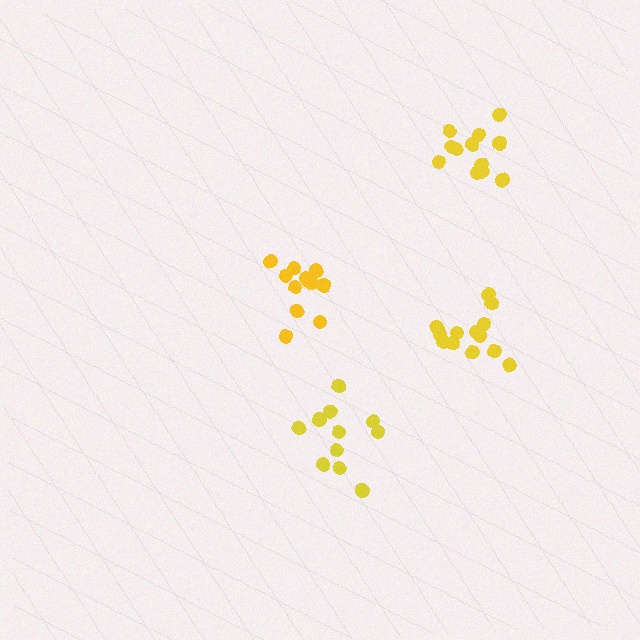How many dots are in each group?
Group 1: 12 dots, Group 2: 11 dots, Group 3: 13 dots, Group 4: 12 dots (48 total).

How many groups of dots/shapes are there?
There are 4 groups.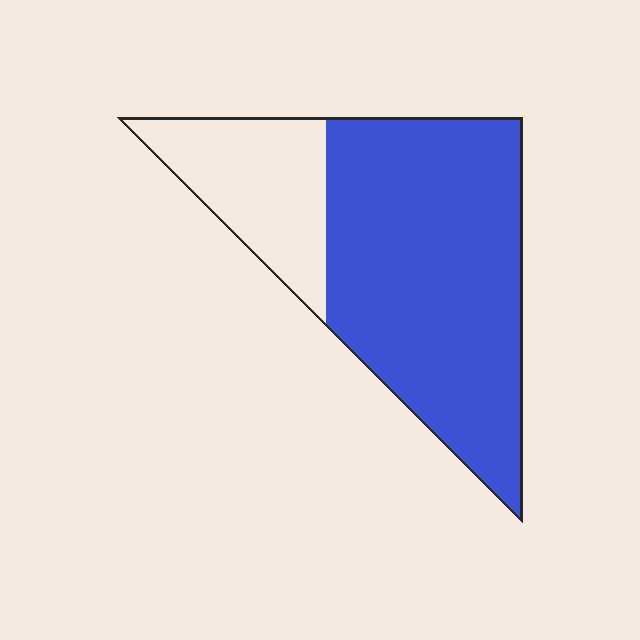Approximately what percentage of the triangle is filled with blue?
Approximately 75%.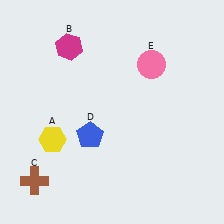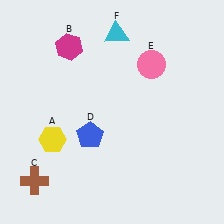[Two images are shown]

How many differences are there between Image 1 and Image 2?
There is 1 difference between the two images.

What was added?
A cyan triangle (F) was added in Image 2.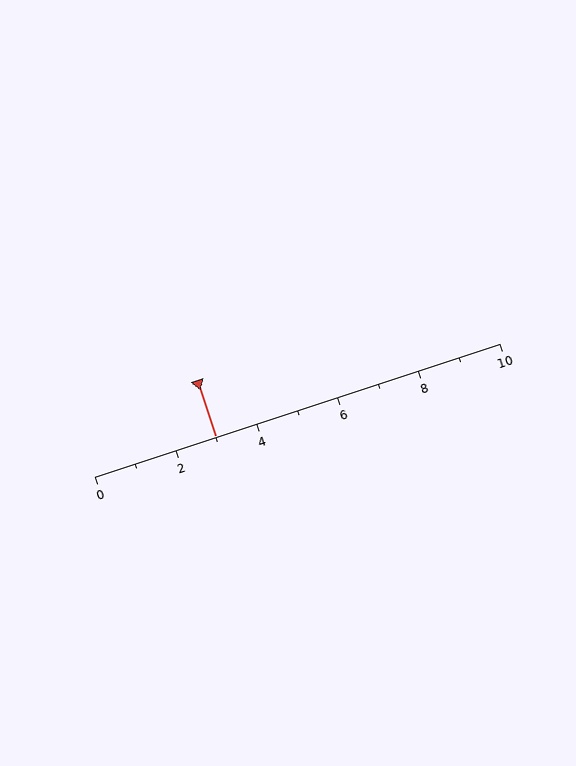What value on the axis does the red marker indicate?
The marker indicates approximately 3.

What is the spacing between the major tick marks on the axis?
The major ticks are spaced 2 apart.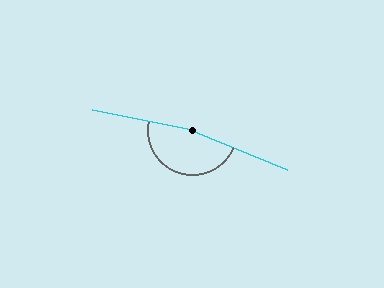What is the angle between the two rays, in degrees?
Approximately 169 degrees.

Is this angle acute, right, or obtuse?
It is obtuse.